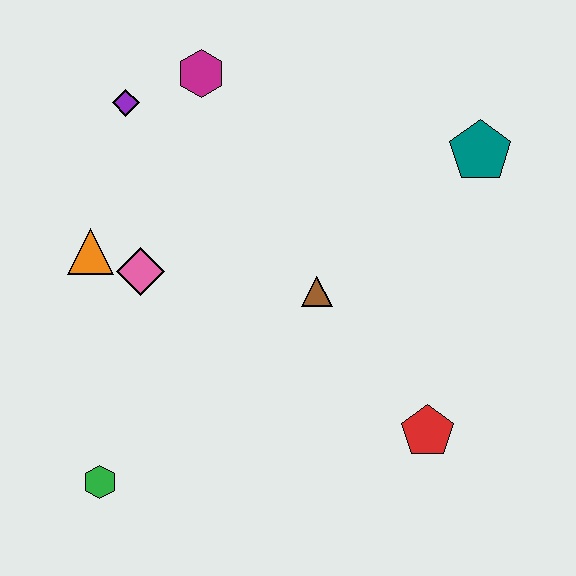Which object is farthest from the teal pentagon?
The green hexagon is farthest from the teal pentagon.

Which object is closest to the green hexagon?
The pink diamond is closest to the green hexagon.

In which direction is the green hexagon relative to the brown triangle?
The green hexagon is to the left of the brown triangle.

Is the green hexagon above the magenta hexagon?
No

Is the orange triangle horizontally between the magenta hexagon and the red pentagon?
No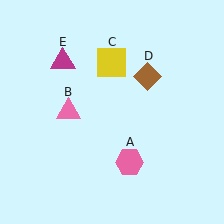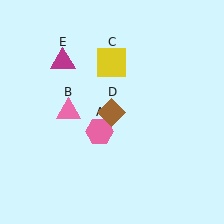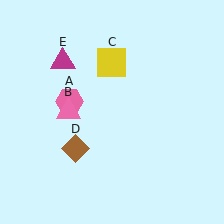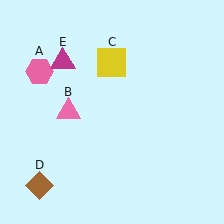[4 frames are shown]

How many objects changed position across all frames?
2 objects changed position: pink hexagon (object A), brown diamond (object D).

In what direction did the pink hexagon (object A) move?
The pink hexagon (object A) moved up and to the left.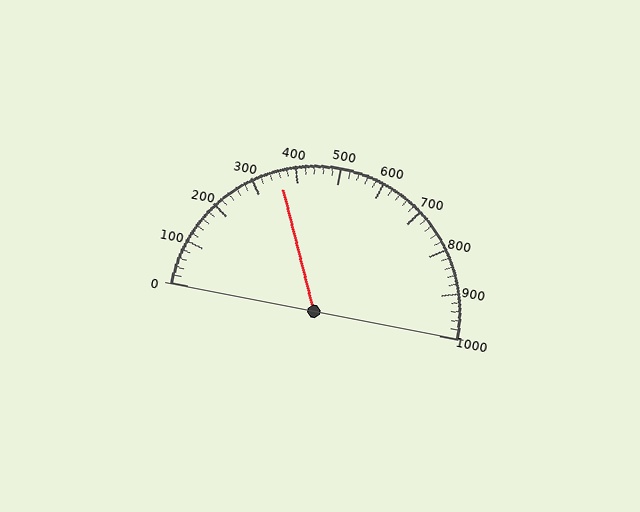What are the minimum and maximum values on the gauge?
The gauge ranges from 0 to 1000.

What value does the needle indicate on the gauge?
The needle indicates approximately 360.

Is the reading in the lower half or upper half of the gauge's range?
The reading is in the lower half of the range (0 to 1000).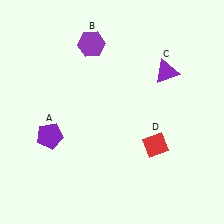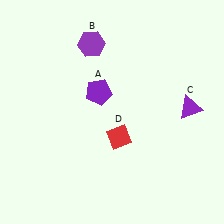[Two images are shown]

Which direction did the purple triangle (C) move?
The purple triangle (C) moved down.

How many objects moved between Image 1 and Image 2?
3 objects moved between the two images.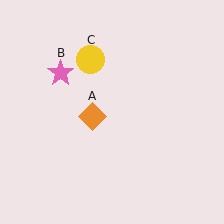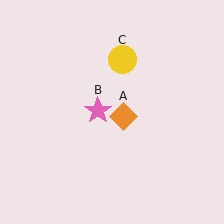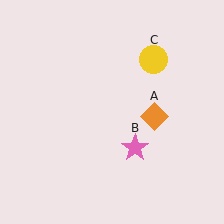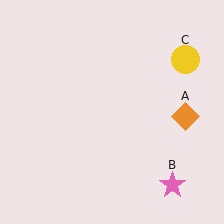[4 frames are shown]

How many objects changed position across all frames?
3 objects changed position: orange diamond (object A), pink star (object B), yellow circle (object C).